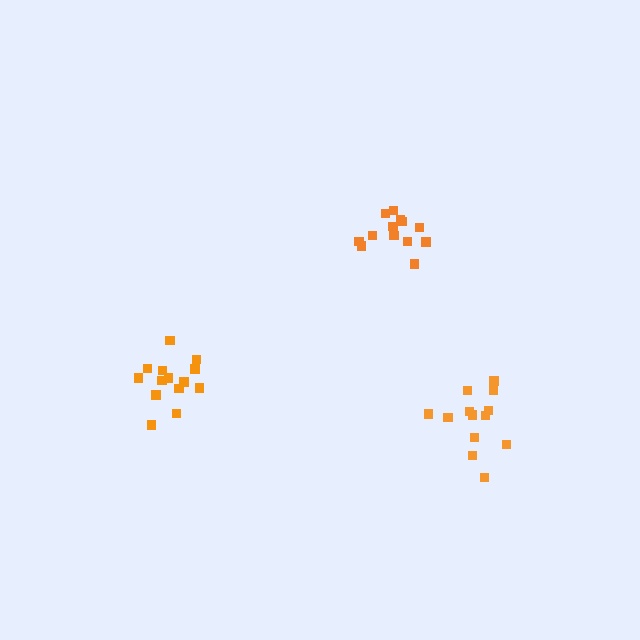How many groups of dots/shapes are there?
There are 3 groups.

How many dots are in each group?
Group 1: 13 dots, Group 2: 13 dots, Group 3: 14 dots (40 total).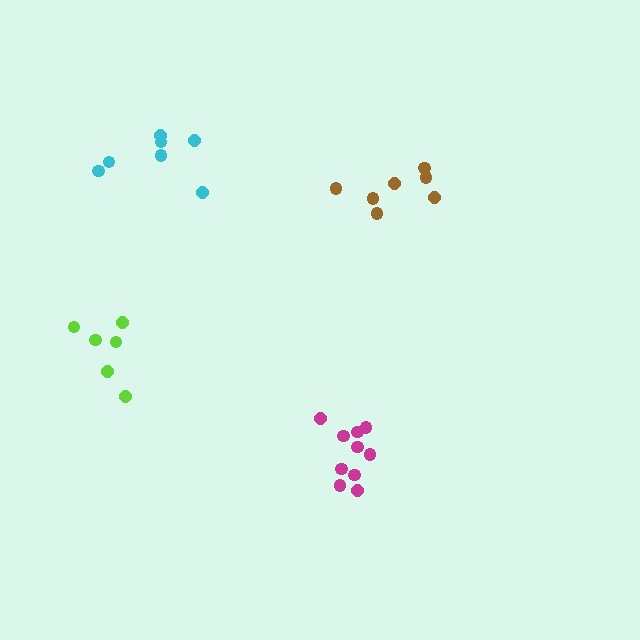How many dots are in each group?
Group 1: 10 dots, Group 2: 6 dots, Group 3: 7 dots, Group 4: 7 dots (30 total).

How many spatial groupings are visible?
There are 4 spatial groupings.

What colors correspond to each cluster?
The clusters are colored: magenta, lime, cyan, brown.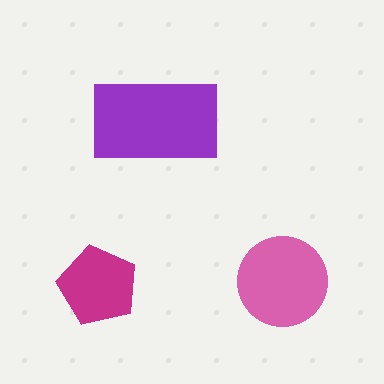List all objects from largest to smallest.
The purple rectangle, the pink circle, the magenta pentagon.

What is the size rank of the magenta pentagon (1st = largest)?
3rd.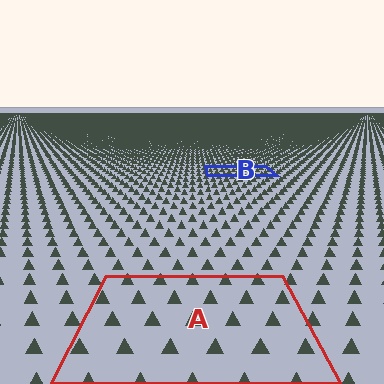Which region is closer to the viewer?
Region A is closer. The texture elements there are larger and more spread out.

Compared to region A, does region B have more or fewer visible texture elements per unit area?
Region B has more texture elements per unit area — they are packed more densely because it is farther away.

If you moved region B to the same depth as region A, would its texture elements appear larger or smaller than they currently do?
They would appear larger. At a closer depth, the same texture elements are projected at a bigger on-screen size.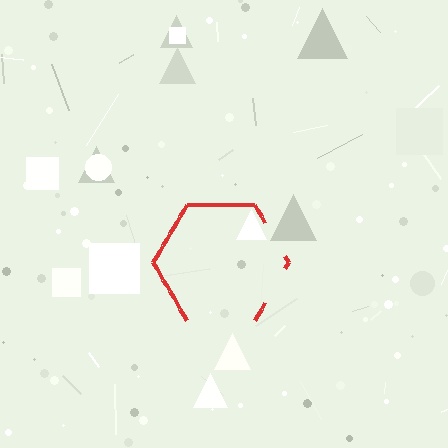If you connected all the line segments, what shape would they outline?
They would outline a hexagon.